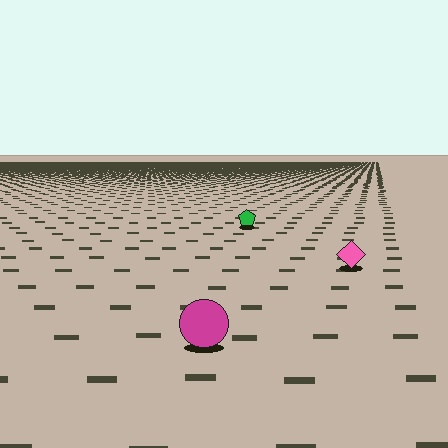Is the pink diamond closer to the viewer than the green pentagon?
Yes. The pink diamond is closer — you can tell from the texture gradient: the ground texture is coarser near it.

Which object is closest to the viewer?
The magenta circle is closest. The texture marks near it are larger and more spread out.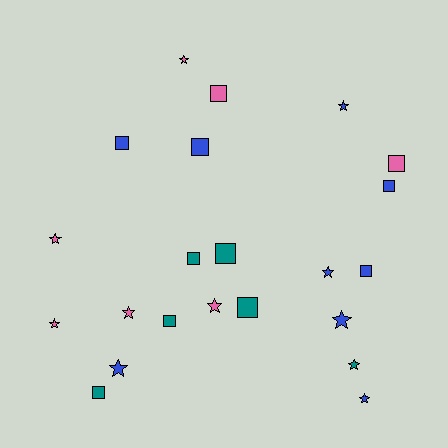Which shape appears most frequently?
Square, with 11 objects.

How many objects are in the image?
There are 22 objects.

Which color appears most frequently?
Blue, with 9 objects.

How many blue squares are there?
There are 4 blue squares.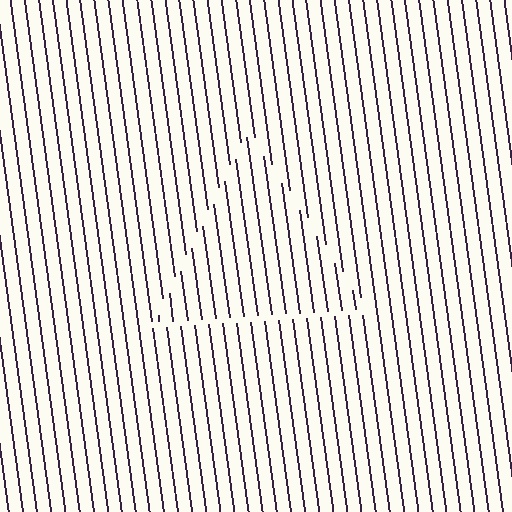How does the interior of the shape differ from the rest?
The interior of the shape contains the same grating, shifted by half a period — the contour is defined by the phase discontinuity where line-ends from the inner and outer gratings abut.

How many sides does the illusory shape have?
3 sides — the line-ends trace a triangle.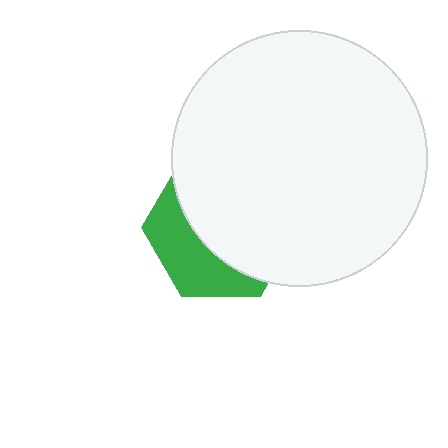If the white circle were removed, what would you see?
You would see the complete green hexagon.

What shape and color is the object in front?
The object in front is a white circle.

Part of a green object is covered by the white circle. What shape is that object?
It is a hexagon.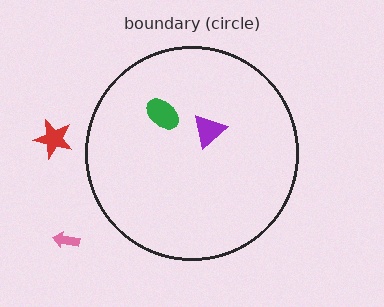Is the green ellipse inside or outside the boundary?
Inside.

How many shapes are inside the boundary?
2 inside, 2 outside.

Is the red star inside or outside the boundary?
Outside.